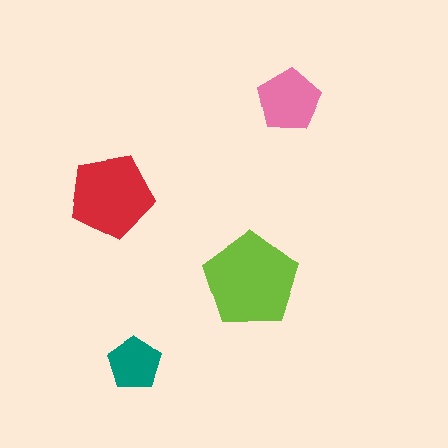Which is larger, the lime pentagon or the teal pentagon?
The lime one.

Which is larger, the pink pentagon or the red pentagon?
The red one.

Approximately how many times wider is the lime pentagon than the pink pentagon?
About 1.5 times wider.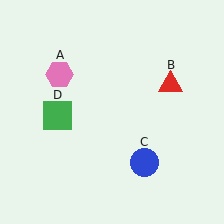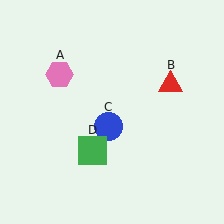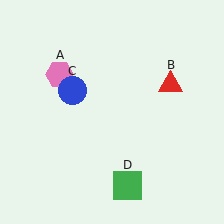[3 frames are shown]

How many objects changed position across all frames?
2 objects changed position: blue circle (object C), green square (object D).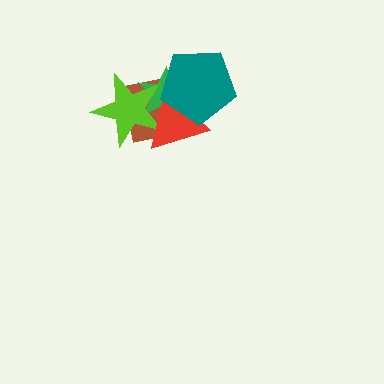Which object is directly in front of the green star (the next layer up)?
The lime star is directly in front of the green star.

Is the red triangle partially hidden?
Yes, it is partially covered by another shape.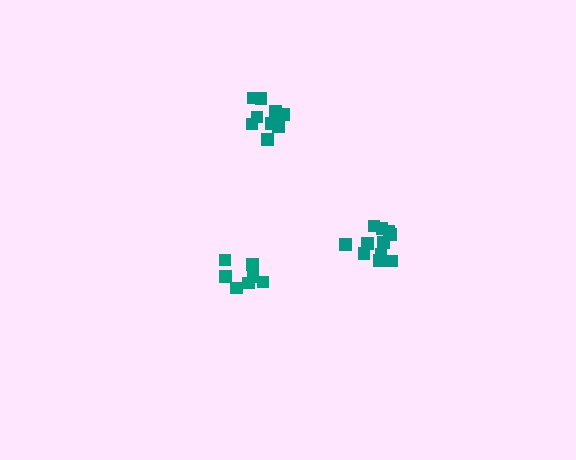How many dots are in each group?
Group 1: 11 dots, Group 2: 8 dots, Group 3: 10 dots (29 total).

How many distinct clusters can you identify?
There are 3 distinct clusters.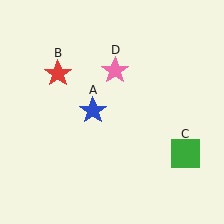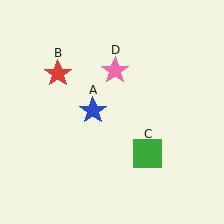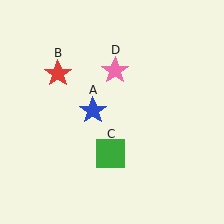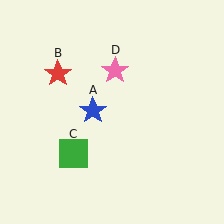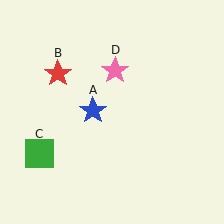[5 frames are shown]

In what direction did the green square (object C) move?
The green square (object C) moved left.